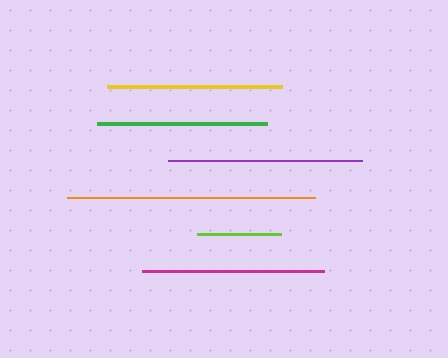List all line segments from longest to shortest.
From longest to shortest: orange, purple, magenta, yellow, green, lime.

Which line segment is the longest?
The orange line is the longest at approximately 248 pixels.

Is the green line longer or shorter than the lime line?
The green line is longer than the lime line.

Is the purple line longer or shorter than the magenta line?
The purple line is longer than the magenta line.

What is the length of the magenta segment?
The magenta segment is approximately 182 pixels long.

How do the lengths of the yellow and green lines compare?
The yellow and green lines are approximately the same length.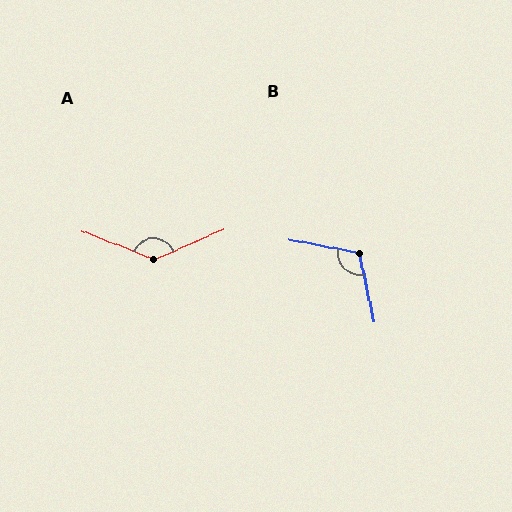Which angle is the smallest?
B, at approximately 112 degrees.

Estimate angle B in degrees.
Approximately 112 degrees.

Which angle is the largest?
A, at approximately 135 degrees.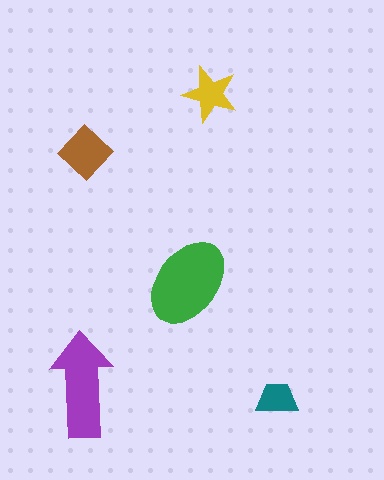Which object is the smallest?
The teal trapezoid.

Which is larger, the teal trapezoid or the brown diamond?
The brown diamond.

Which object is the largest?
The green ellipse.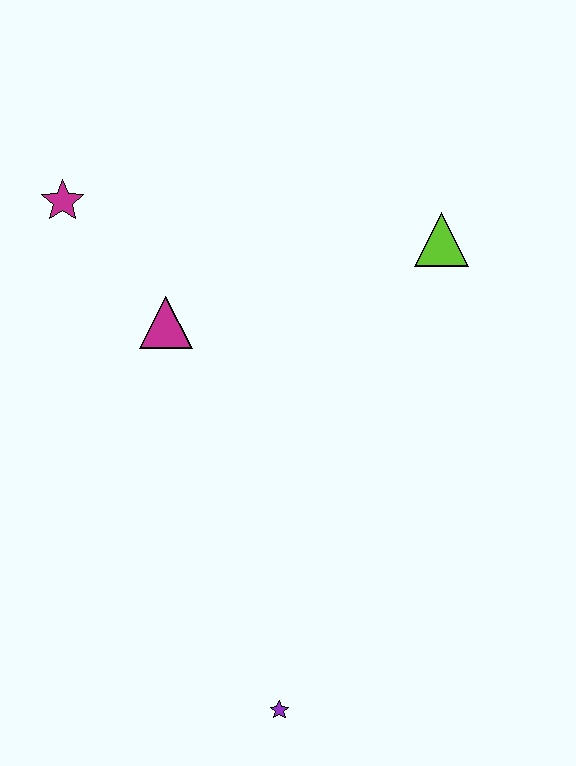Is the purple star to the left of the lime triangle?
Yes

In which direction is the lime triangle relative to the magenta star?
The lime triangle is to the right of the magenta star.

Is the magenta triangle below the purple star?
No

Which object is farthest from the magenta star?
The purple star is farthest from the magenta star.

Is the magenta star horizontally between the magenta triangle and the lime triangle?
No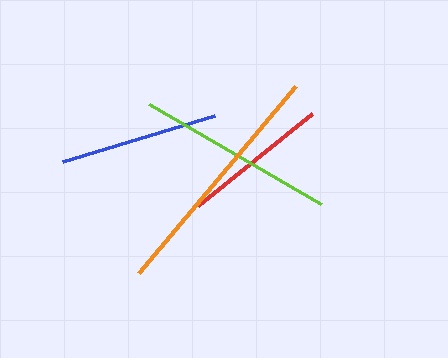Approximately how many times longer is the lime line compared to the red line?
The lime line is approximately 1.4 times the length of the red line.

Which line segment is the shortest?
The red line is the shortest at approximately 146 pixels.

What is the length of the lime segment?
The lime segment is approximately 199 pixels long.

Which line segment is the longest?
The orange line is the longest at approximately 244 pixels.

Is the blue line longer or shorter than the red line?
The blue line is longer than the red line.